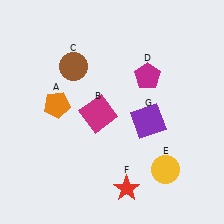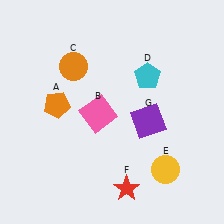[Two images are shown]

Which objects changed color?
B changed from magenta to pink. C changed from brown to orange. D changed from magenta to cyan.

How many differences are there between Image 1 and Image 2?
There are 3 differences between the two images.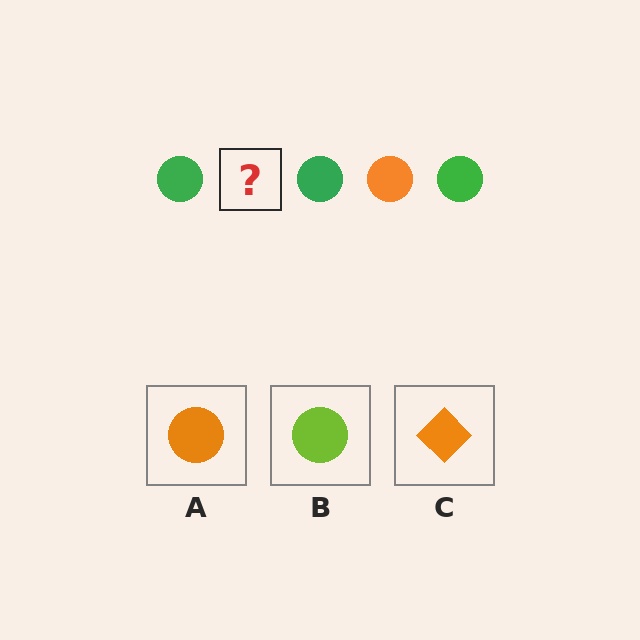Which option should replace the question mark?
Option A.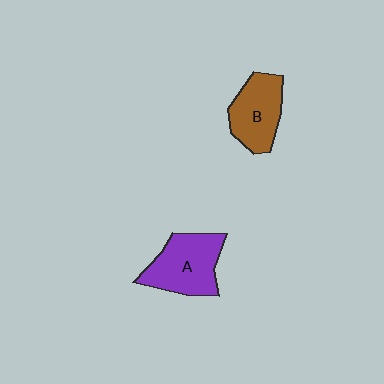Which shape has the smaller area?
Shape B (brown).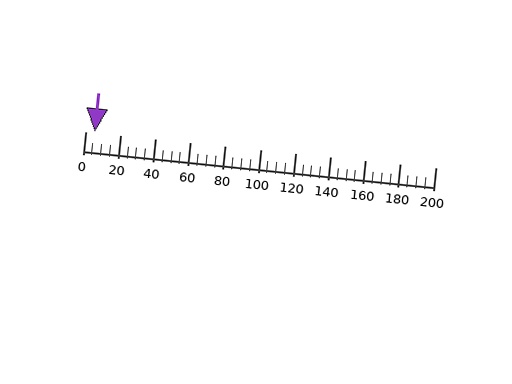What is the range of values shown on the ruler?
The ruler shows values from 0 to 200.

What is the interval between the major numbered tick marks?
The major tick marks are spaced 20 units apart.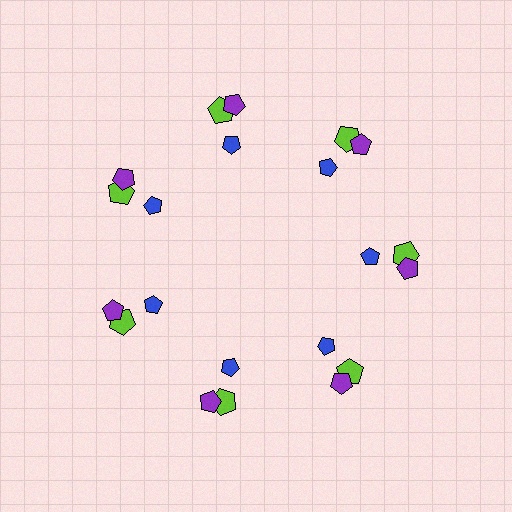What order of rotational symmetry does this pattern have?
This pattern has 7-fold rotational symmetry.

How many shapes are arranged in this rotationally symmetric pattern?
There are 21 shapes, arranged in 7 groups of 3.